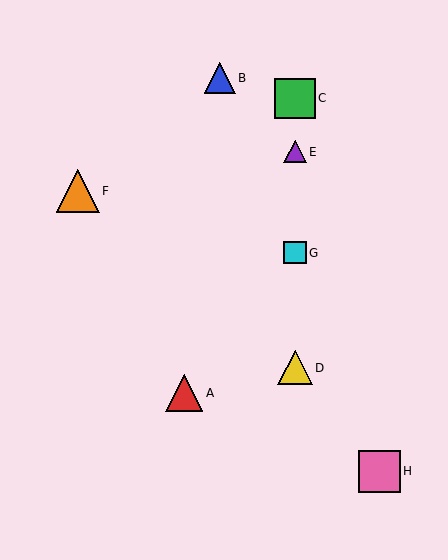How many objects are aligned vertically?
4 objects (C, D, E, G) are aligned vertically.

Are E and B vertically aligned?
No, E is at x≈295 and B is at x≈220.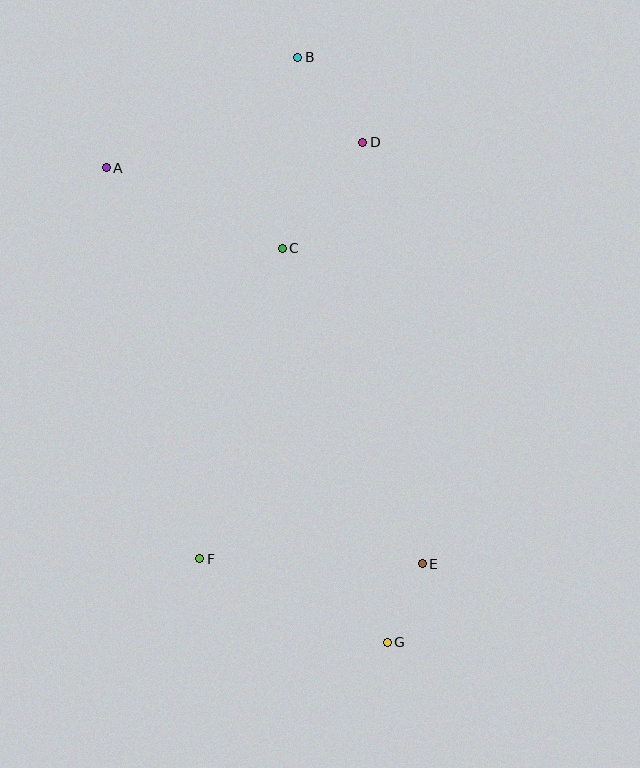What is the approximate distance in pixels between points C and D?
The distance between C and D is approximately 133 pixels.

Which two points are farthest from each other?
Points B and G are farthest from each other.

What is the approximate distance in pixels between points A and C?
The distance between A and C is approximately 193 pixels.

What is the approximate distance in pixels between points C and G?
The distance between C and G is approximately 408 pixels.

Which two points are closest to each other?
Points E and G are closest to each other.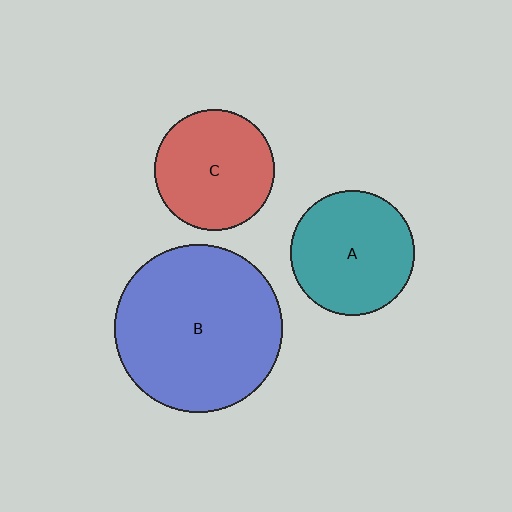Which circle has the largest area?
Circle B (blue).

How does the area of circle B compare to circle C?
Approximately 1.9 times.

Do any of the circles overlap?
No, none of the circles overlap.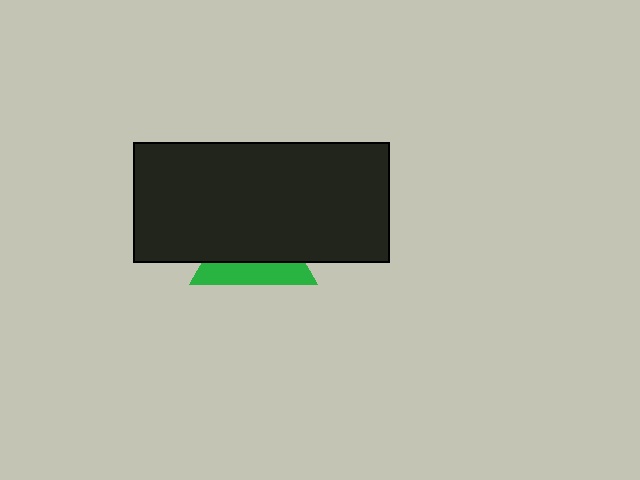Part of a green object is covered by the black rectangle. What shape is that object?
It is a triangle.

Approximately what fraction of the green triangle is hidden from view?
Roughly 65% of the green triangle is hidden behind the black rectangle.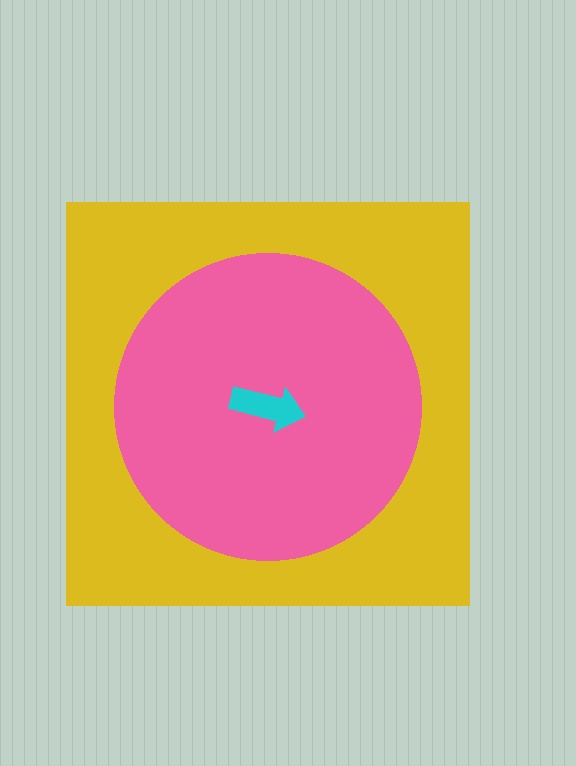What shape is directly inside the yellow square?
The pink circle.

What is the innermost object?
The cyan arrow.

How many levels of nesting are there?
3.